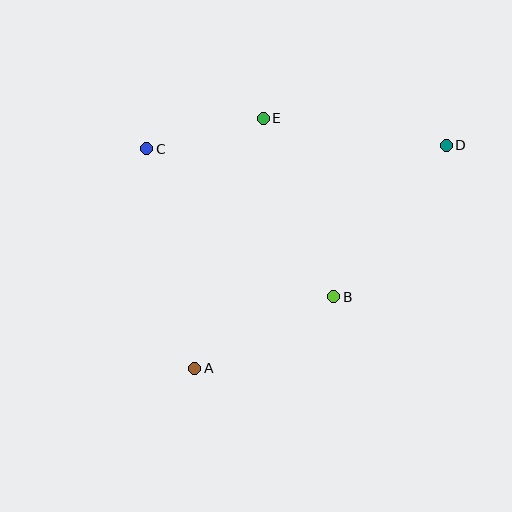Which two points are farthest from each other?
Points A and D are farthest from each other.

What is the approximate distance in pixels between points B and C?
The distance between B and C is approximately 238 pixels.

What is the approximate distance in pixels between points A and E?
The distance between A and E is approximately 259 pixels.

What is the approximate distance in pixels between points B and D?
The distance between B and D is approximately 189 pixels.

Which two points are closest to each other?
Points C and E are closest to each other.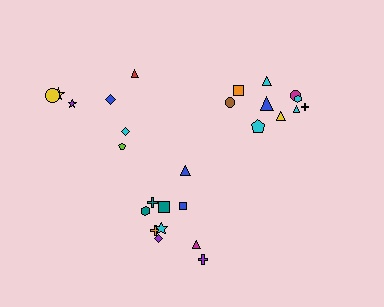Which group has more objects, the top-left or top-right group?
The top-right group.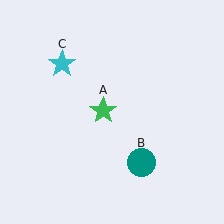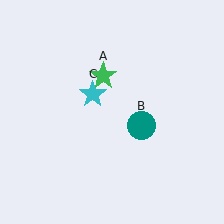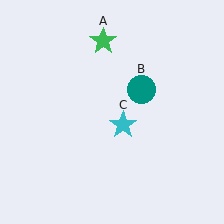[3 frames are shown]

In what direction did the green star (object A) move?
The green star (object A) moved up.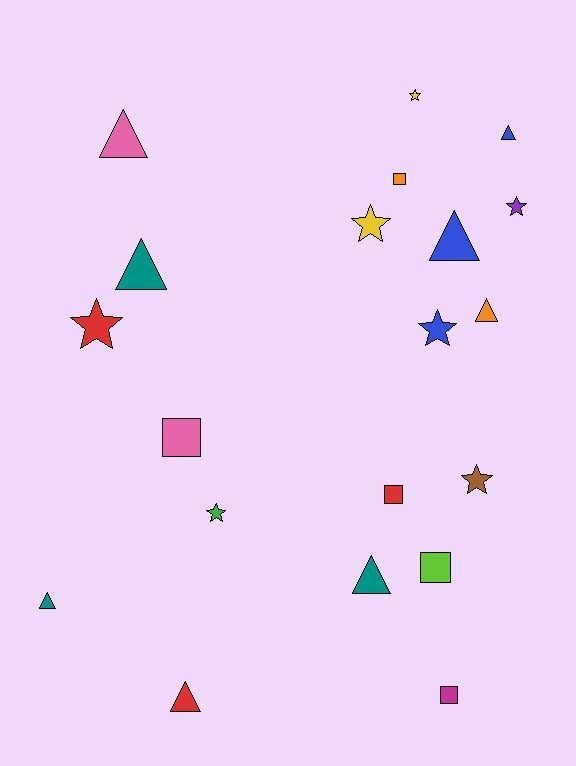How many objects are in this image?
There are 20 objects.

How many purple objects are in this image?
There is 1 purple object.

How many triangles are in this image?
There are 8 triangles.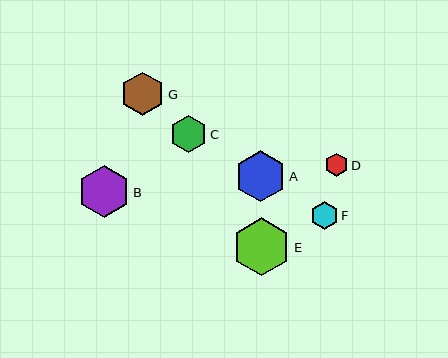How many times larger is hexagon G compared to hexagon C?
Hexagon G is approximately 1.2 times the size of hexagon C.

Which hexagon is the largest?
Hexagon E is the largest with a size of approximately 58 pixels.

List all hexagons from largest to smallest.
From largest to smallest: E, B, A, G, C, F, D.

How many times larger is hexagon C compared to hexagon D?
Hexagon C is approximately 1.6 times the size of hexagon D.